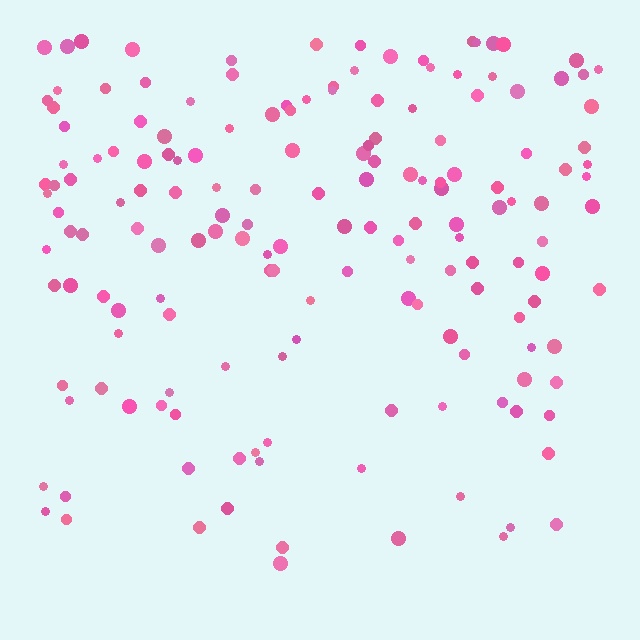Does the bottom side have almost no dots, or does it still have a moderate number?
Still a moderate number, just noticeably fewer than the top.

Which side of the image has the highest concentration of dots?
The top.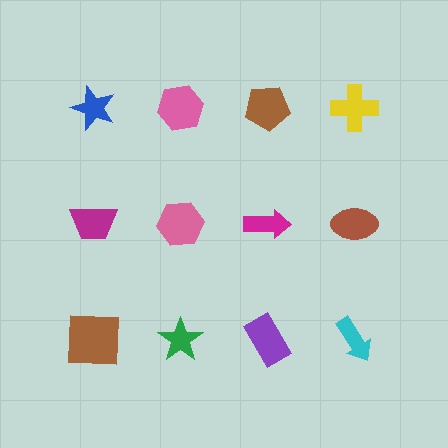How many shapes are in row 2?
4 shapes.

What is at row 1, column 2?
A pink hexagon.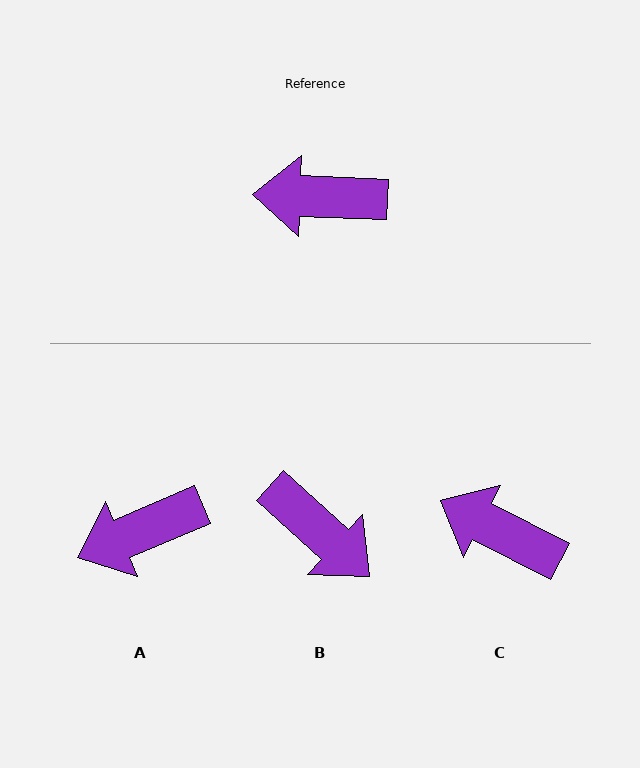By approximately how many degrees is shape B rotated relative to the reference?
Approximately 140 degrees counter-clockwise.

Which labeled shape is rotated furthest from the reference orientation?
B, about 140 degrees away.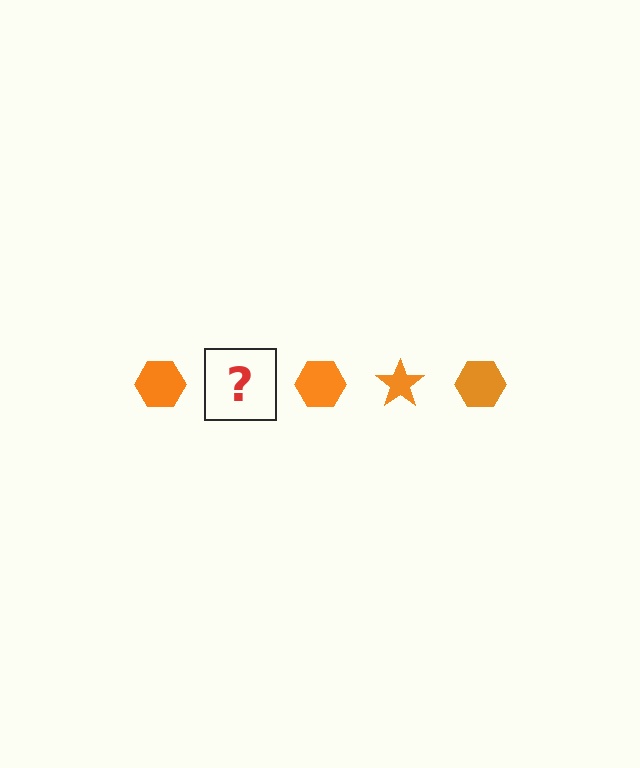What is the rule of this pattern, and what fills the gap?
The rule is that the pattern cycles through hexagon, star shapes in orange. The gap should be filled with an orange star.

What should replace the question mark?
The question mark should be replaced with an orange star.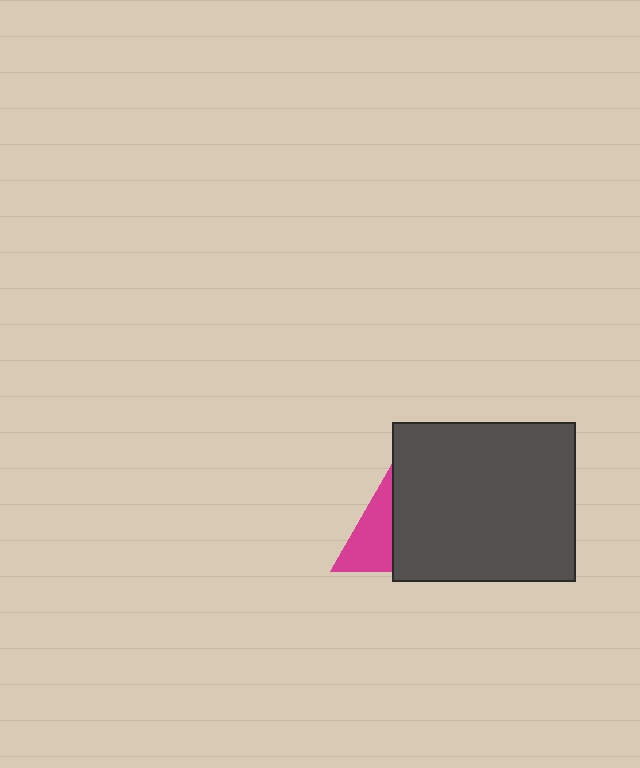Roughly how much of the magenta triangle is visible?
About half of it is visible (roughly 48%).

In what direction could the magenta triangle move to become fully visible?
The magenta triangle could move left. That would shift it out from behind the dark gray rectangle entirely.